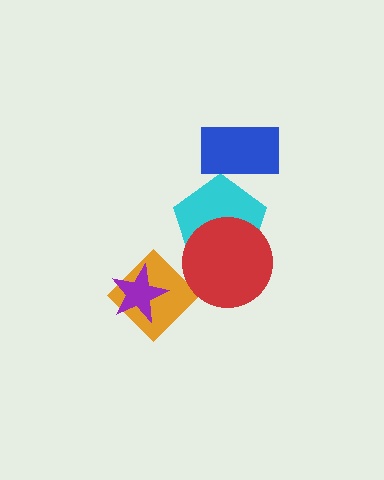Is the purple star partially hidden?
No, no other shape covers it.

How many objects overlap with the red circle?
2 objects overlap with the red circle.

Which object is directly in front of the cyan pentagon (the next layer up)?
The red circle is directly in front of the cyan pentagon.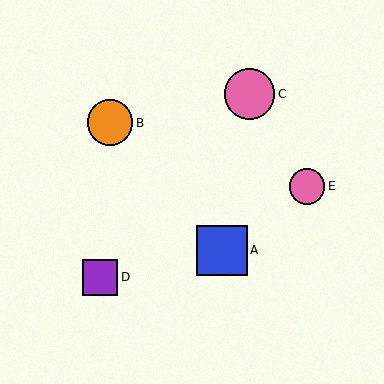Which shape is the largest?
The pink circle (labeled C) is the largest.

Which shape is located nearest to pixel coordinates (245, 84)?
The pink circle (labeled C) at (249, 94) is nearest to that location.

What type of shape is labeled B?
Shape B is an orange circle.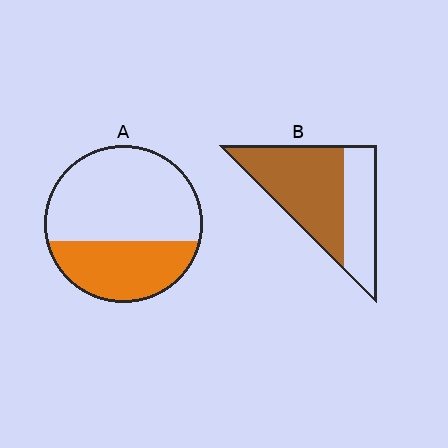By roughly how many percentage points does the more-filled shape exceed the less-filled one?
By roughly 25 percentage points (B over A).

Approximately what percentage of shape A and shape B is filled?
A is approximately 35% and B is approximately 65%.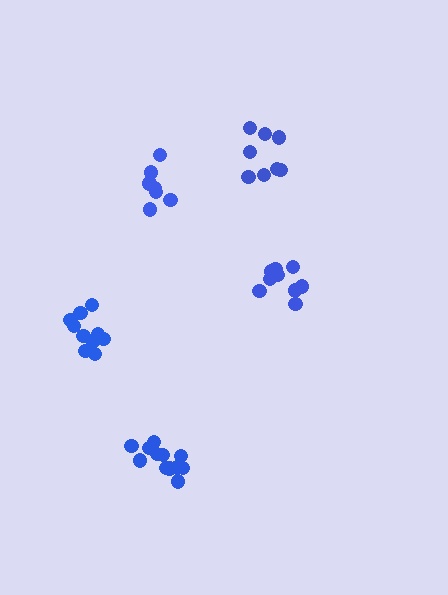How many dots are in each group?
Group 1: 10 dots, Group 2: 8 dots, Group 3: 12 dots, Group 4: 7 dots, Group 5: 9 dots (46 total).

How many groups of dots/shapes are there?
There are 5 groups.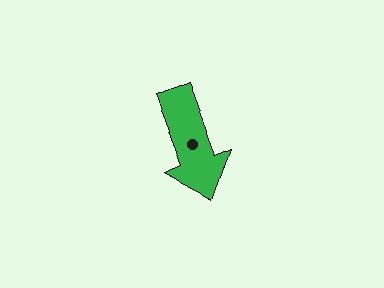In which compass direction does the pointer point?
South.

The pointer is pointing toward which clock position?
Roughly 5 o'clock.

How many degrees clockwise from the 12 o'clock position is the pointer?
Approximately 159 degrees.